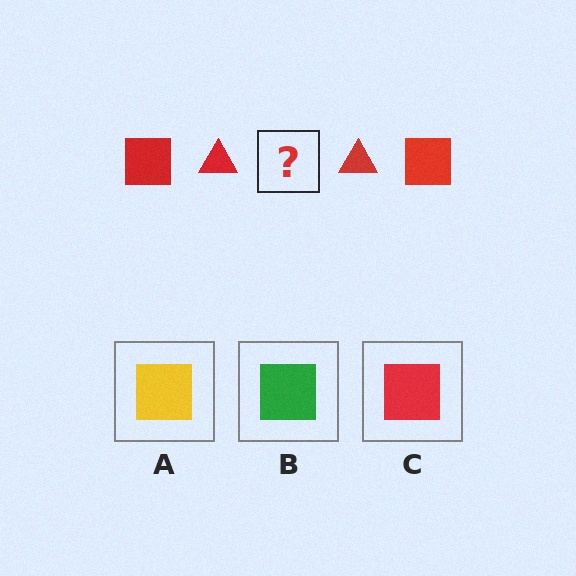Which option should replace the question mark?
Option C.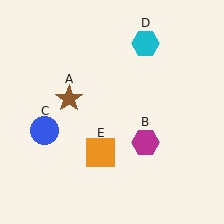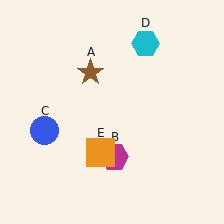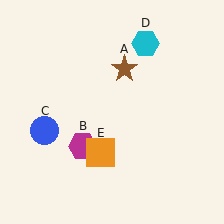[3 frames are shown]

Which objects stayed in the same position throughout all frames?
Blue circle (object C) and cyan hexagon (object D) and orange square (object E) remained stationary.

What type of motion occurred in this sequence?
The brown star (object A), magenta hexagon (object B) rotated clockwise around the center of the scene.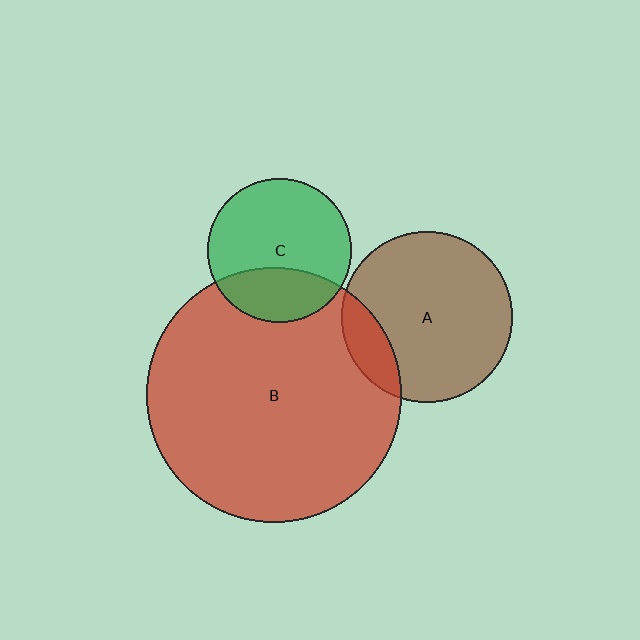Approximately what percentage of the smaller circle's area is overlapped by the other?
Approximately 15%.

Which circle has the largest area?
Circle B (red).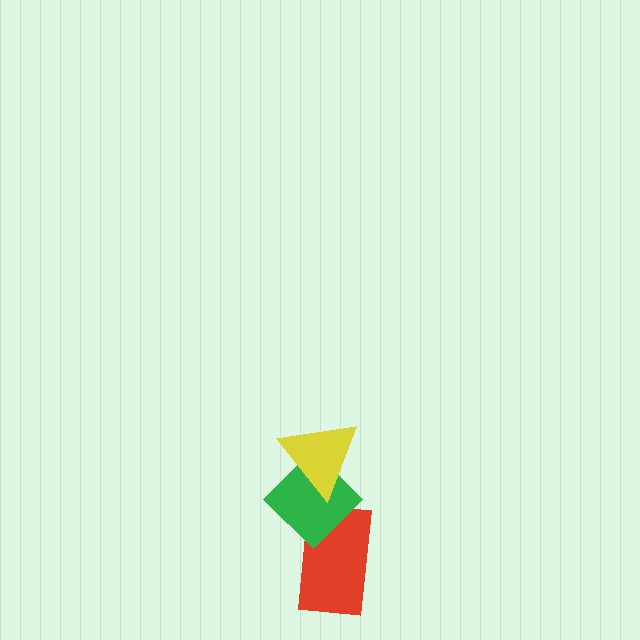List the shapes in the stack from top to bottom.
From top to bottom: the yellow triangle, the green diamond, the red rectangle.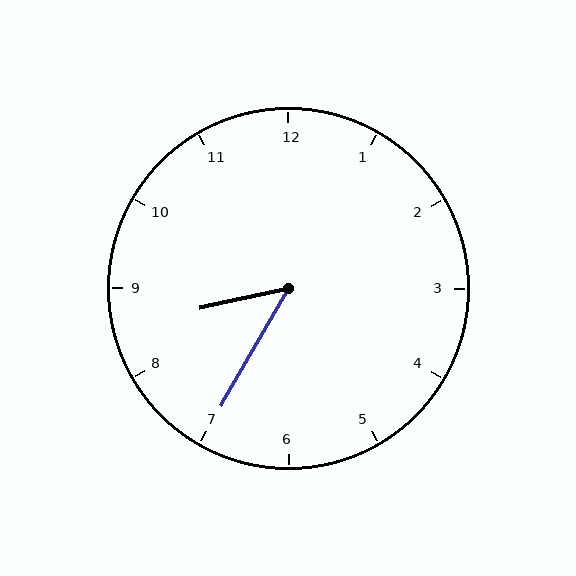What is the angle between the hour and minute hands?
Approximately 48 degrees.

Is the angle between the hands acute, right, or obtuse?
It is acute.